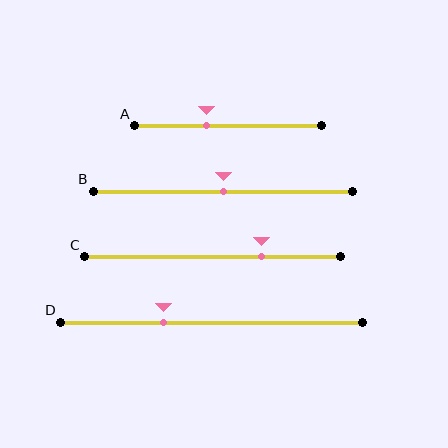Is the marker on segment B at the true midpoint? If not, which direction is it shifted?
Yes, the marker on segment B is at the true midpoint.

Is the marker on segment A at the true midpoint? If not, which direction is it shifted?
No, the marker on segment A is shifted to the left by about 12% of the segment length.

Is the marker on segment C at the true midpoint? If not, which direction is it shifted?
No, the marker on segment C is shifted to the right by about 19% of the segment length.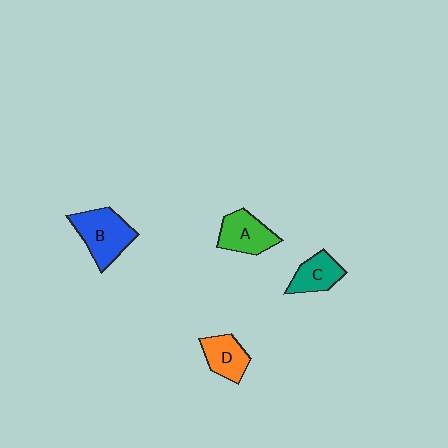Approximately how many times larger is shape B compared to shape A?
Approximately 1.3 times.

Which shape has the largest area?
Shape B (blue).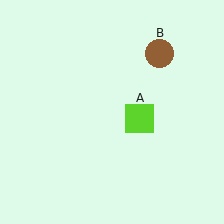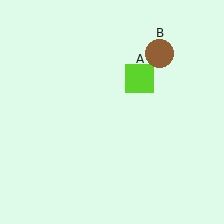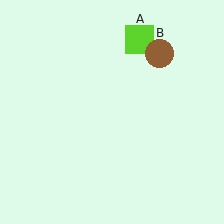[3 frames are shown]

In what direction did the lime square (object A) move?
The lime square (object A) moved up.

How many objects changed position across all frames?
1 object changed position: lime square (object A).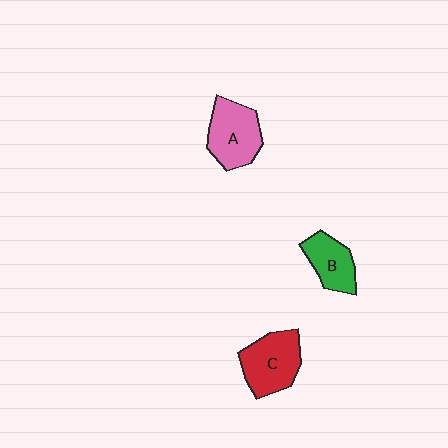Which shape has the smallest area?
Shape B (green).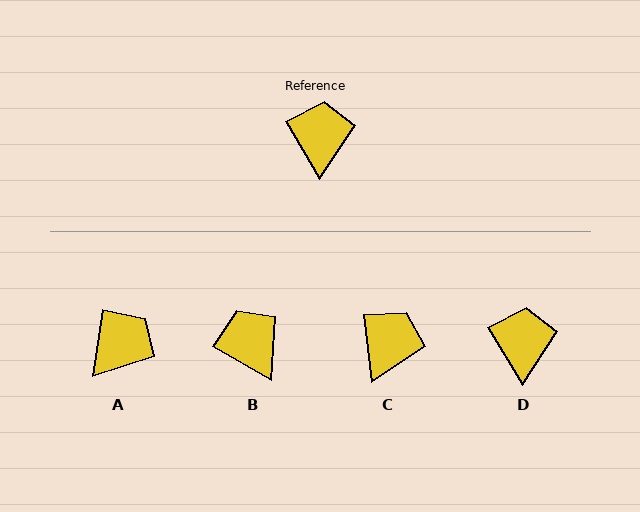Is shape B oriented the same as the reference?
No, it is off by about 29 degrees.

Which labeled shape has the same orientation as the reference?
D.